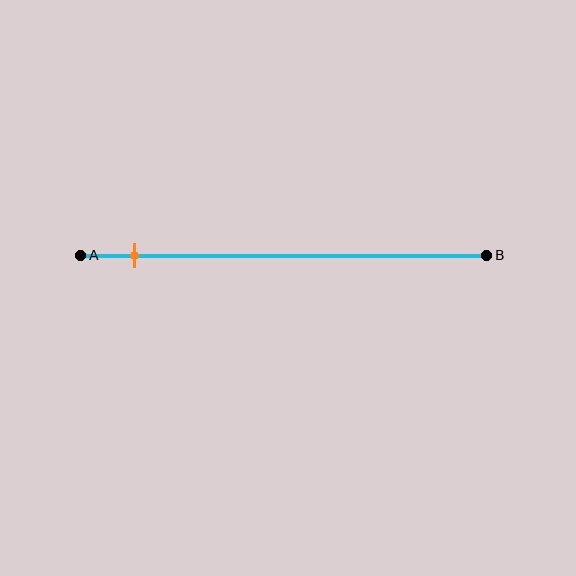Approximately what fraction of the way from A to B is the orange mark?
The orange mark is approximately 15% of the way from A to B.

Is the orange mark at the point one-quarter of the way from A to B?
No, the mark is at about 15% from A, not at the 25% one-quarter point.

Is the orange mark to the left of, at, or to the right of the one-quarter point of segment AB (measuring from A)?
The orange mark is to the left of the one-quarter point of segment AB.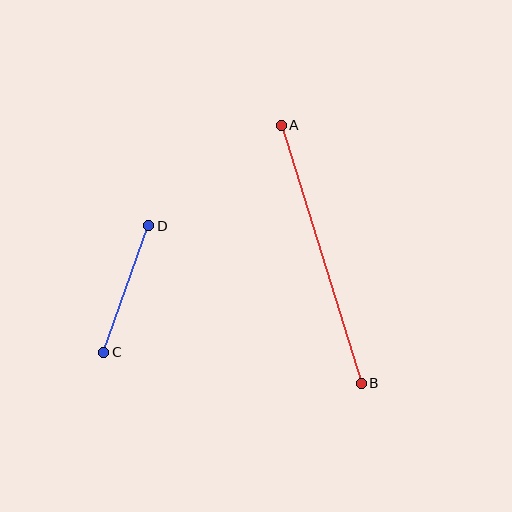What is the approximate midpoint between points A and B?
The midpoint is at approximately (321, 254) pixels.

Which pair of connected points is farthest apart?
Points A and B are farthest apart.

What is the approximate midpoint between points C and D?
The midpoint is at approximately (126, 289) pixels.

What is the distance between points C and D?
The distance is approximately 134 pixels.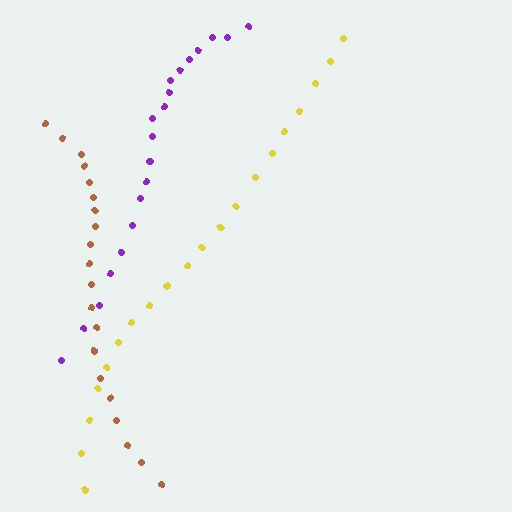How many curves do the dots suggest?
There are 3 distinct paths.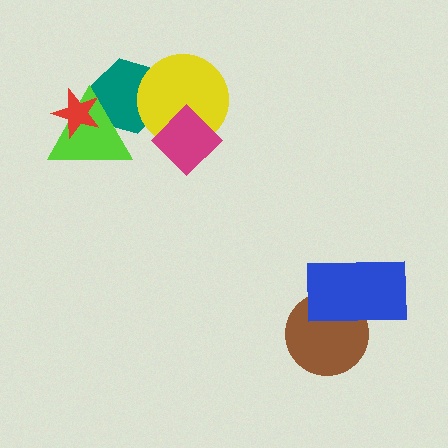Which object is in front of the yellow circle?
The magenta diamond is in front of the yellow circle.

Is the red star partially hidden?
No, no other shape covers it.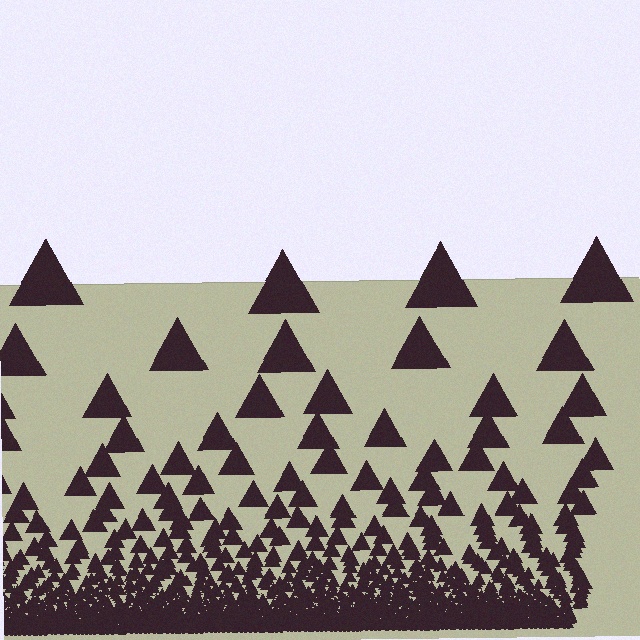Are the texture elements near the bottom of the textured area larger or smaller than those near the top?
Smaller. The gradient is inverted — elements near the bottom are smaller and denser.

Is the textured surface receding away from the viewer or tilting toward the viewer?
The surface appears to tilt toward the viewer. Texture elements get larger and sparser toward the top.